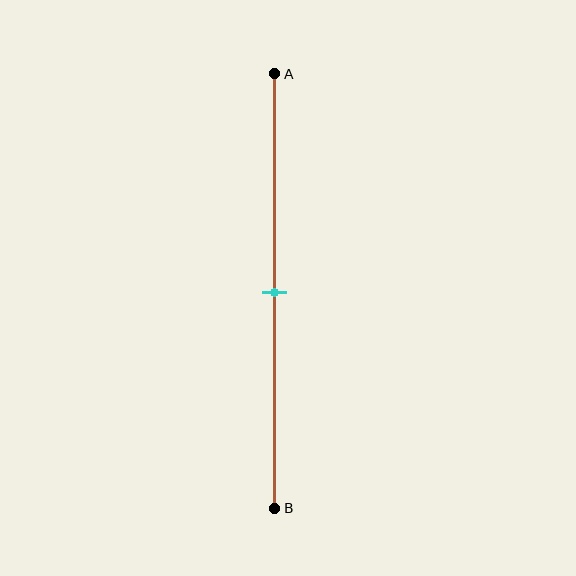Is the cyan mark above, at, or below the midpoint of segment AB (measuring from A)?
The cyan mark is approximately at the midpoint of segment AB.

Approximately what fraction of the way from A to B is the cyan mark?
The cyan mark is approximately 50% of the way from A to B.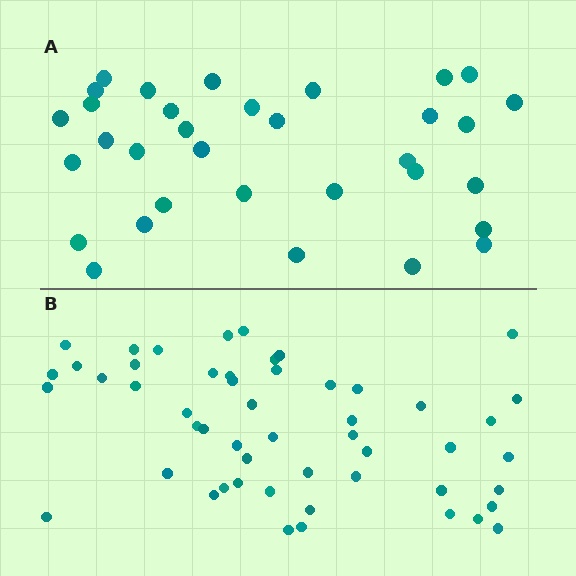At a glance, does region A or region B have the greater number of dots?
Region B (the bottom region) has more dots.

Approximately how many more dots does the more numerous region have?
Region B has approximately 20 more dots than region A.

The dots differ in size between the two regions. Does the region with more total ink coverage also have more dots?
No. Region A has more total ink coverage because its dots are larger, but region B actually contains more individual dots. Total area can be misleading — the number of items is what matters here.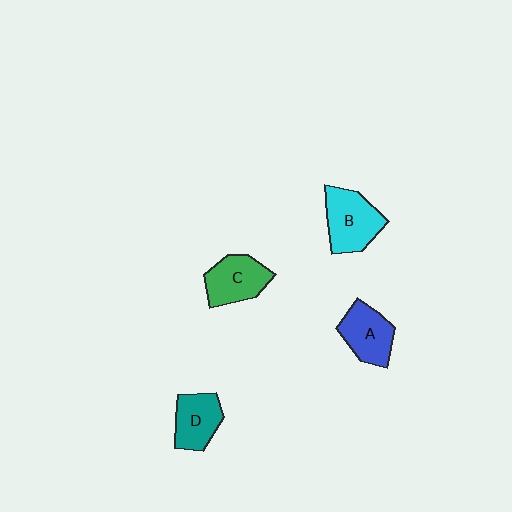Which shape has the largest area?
Shape B (cyan).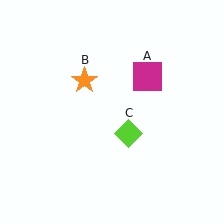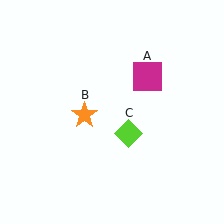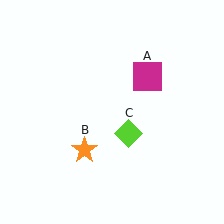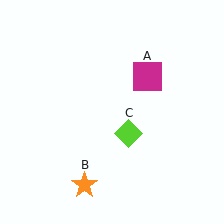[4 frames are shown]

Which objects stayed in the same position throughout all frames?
Magenta square (object A) and lime diamond (object C) remained stationary.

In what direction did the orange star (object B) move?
The orange star (object B) moved down.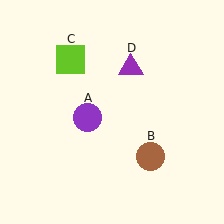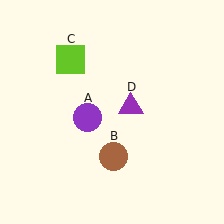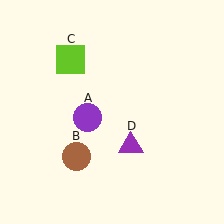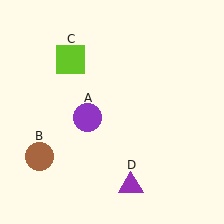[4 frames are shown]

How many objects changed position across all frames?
2 objects changed position: brown circle (object B), purple triangle (object D).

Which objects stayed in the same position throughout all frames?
Purple circle (object A) and lime square (object C) remained stationary.